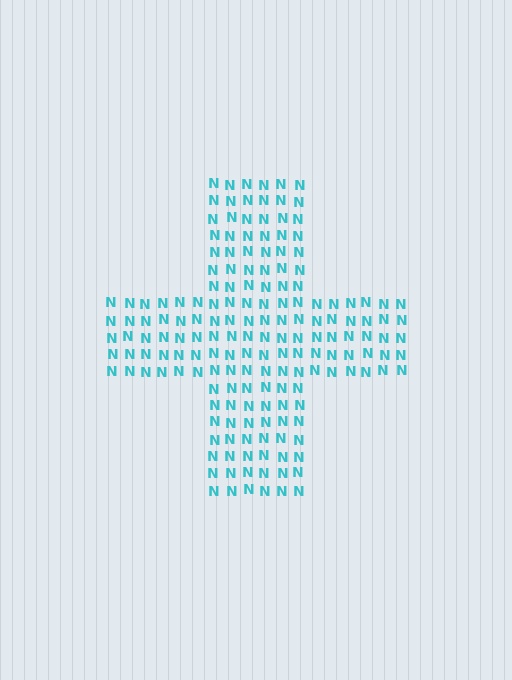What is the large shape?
The large shape is a cross.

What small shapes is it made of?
It is made of small letter N's.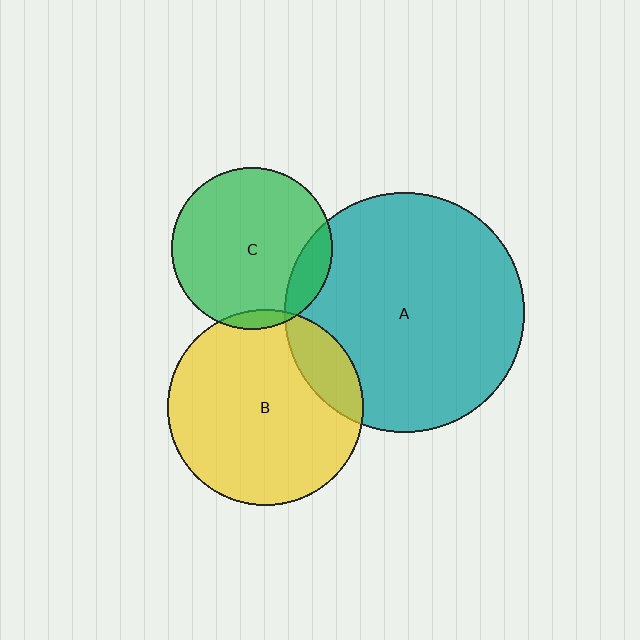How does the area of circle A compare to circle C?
Approximately 2.2 times.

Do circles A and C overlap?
Yes.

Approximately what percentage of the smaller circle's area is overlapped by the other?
Approximately 15%.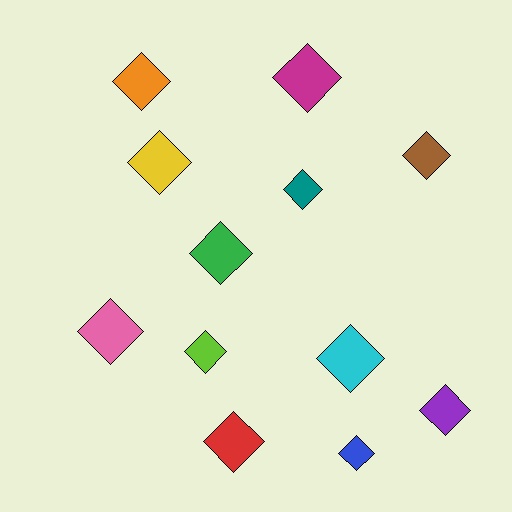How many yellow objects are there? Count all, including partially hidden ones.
There is 1 yellow object.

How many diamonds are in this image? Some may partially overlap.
There are 12 diamonds.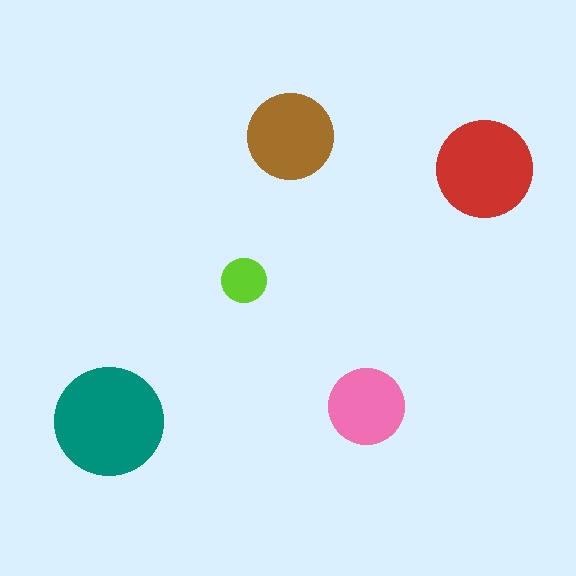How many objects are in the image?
There are 5 objects in the image.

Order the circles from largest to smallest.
the teal one, the red one, the brown one, the pink one, the lime one.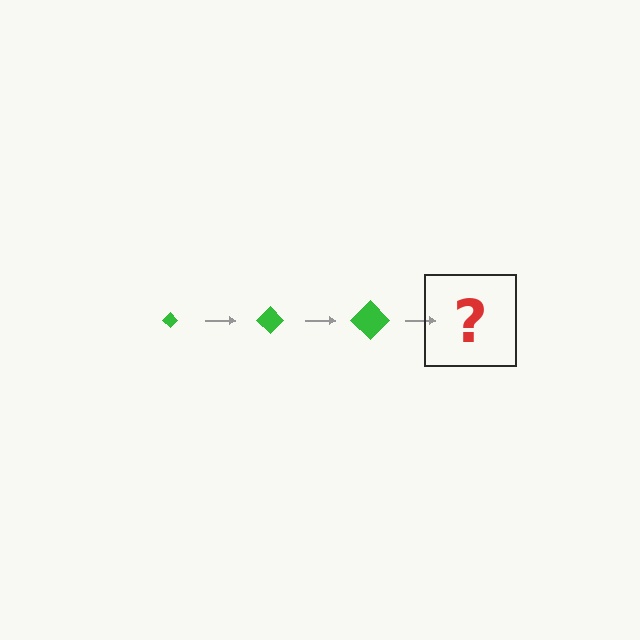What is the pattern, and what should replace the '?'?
The pattern is that the diamond gets progressively larger each step. The '?' should be a green diamond, larger than the previous one.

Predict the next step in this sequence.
The next step is a green diamond, larger than the previous one.